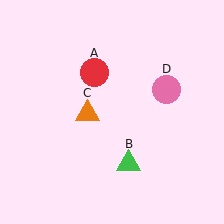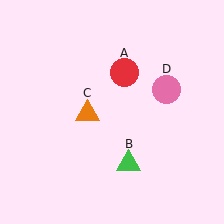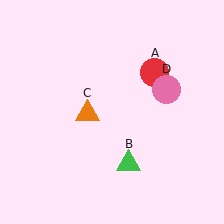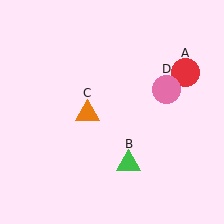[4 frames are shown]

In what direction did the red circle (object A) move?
The red circle (object A) moved right.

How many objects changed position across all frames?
1 object changed position: red circle (object A).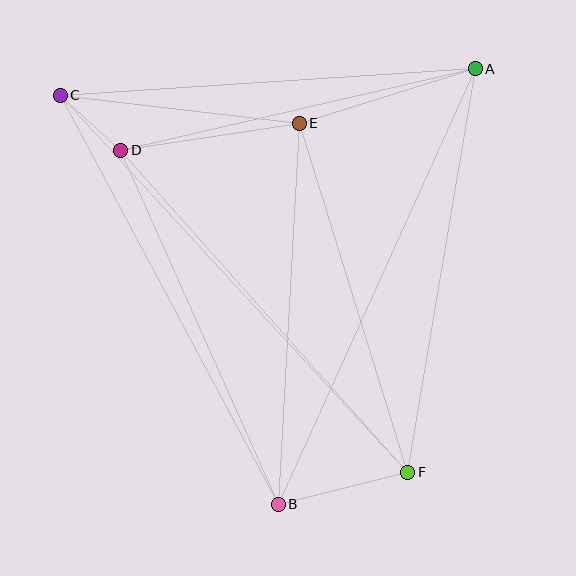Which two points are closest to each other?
Points C and D are closest to each other.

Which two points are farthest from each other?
Points C and F are farthest from each other.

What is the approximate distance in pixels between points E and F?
The distance between E and F is approximately 366 pixels.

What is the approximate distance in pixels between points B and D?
The distance between B and D is approximately 387 pixels.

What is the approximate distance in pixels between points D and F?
The distance between D and F is approximately 431 pixels.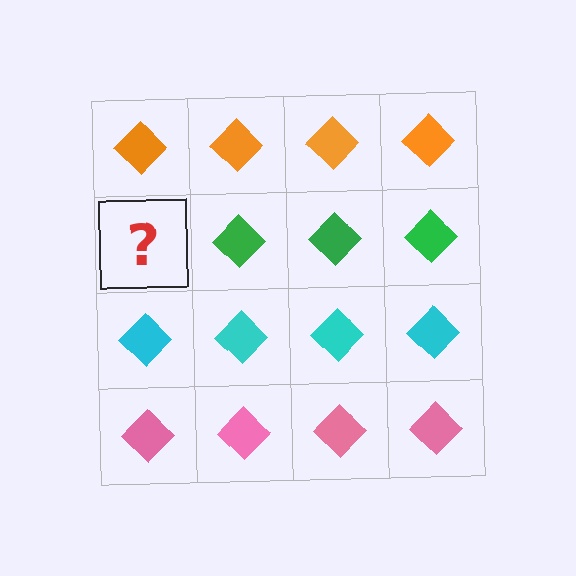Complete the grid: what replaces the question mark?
The question mark should be replaced with a green diamond.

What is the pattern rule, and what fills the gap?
The rule is that each row has a consistent color. The gap should be filled with a green diamond.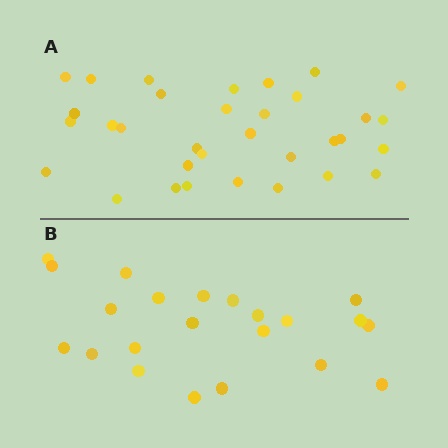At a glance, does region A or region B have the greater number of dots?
Region A (the top region) has more dots.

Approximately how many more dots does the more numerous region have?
Region A has roughly 12 or so more dots than region B.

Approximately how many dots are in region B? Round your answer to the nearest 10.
About 20 dots. (The exact count is 22, which rounds to 20.)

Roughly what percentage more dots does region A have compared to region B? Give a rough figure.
About 50% more.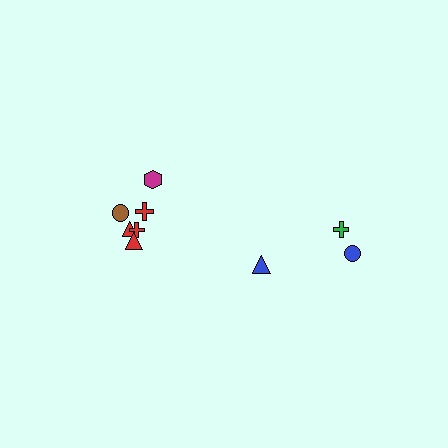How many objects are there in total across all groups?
There are 9 objects.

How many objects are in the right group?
There are 3 objects.